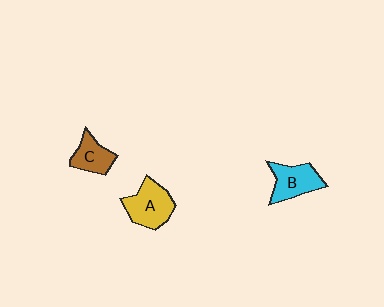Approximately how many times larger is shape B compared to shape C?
Approximately 1.3 times.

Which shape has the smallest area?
Shape C (brown).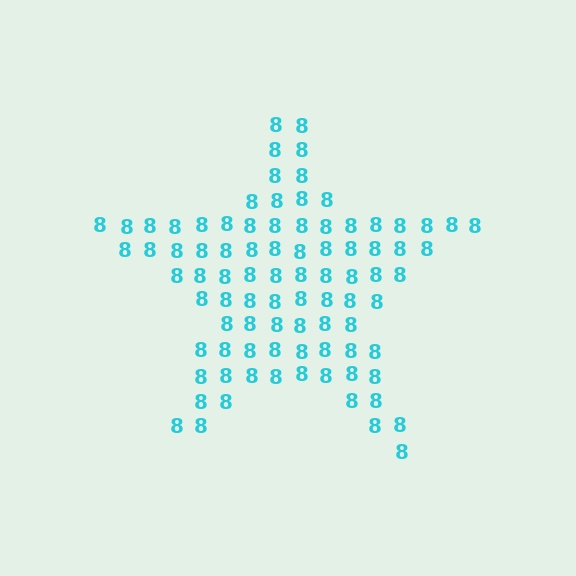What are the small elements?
The small elements are digit 8's.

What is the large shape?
The large shape is a star.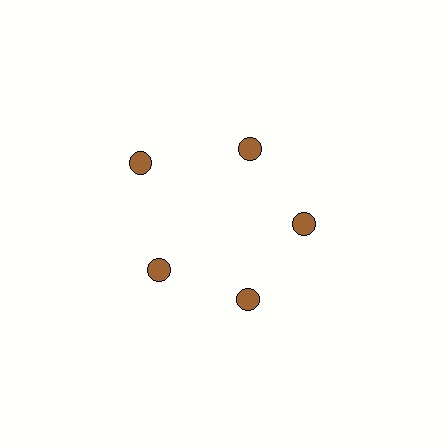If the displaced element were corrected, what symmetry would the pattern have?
It would have 5-fold rotational symmetry — the pattern would map onto itself every 72 degrees.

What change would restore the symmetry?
The symmetry would be restored by moving it inward, back onto the ring so that all 5 circles sit at equal angles and equal distance from the center.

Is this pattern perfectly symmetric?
No. The 5 brown circles are arranged in a ring, but one element near the 10 o'clock position is pushed outward from the center, breaking the 5-fold rotational symmetry.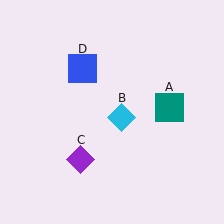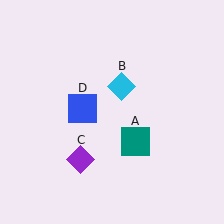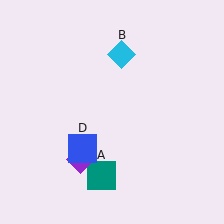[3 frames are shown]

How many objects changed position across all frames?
3 objects changed position: teal square (object A), cyan diamond (object B), blue square (object D).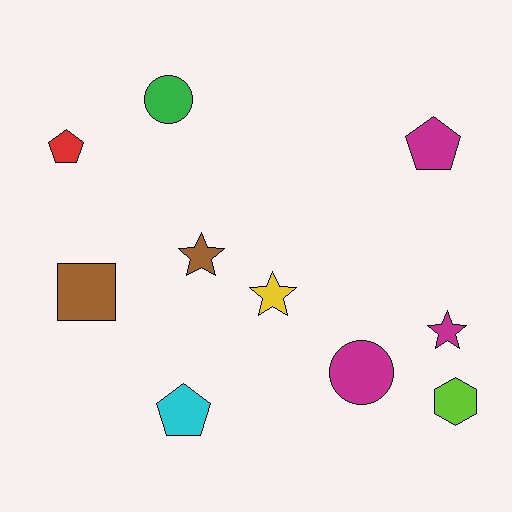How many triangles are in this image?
There are no triangles.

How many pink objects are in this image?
There are no pink objects.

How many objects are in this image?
There are 10 objects.